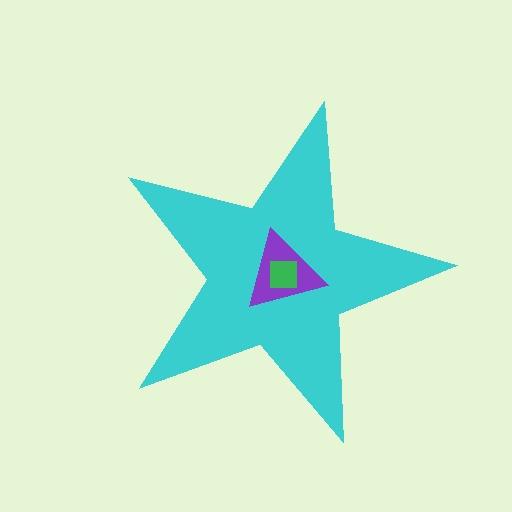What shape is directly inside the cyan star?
The purple triangle.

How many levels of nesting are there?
3.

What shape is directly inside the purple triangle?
The green square.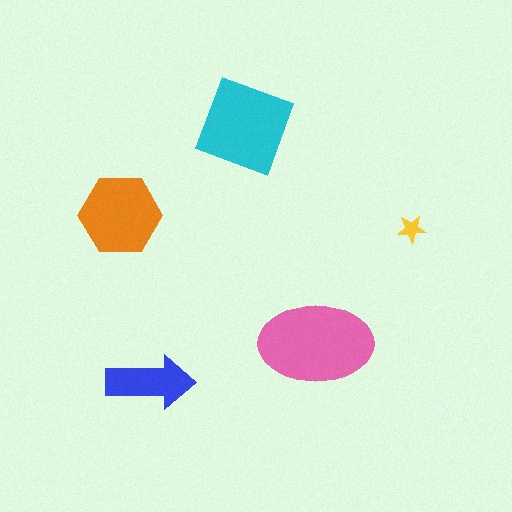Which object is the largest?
The pink ellipse.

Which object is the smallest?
The yellow star.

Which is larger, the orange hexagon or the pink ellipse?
The pink ellipse.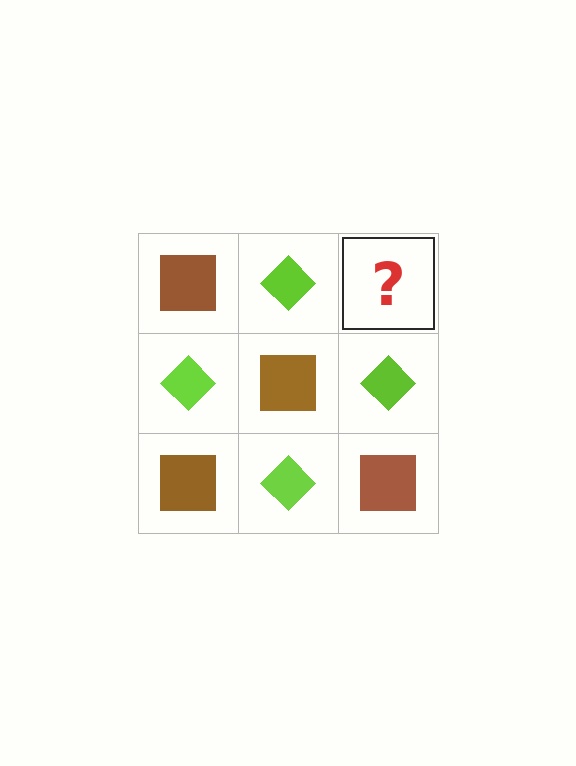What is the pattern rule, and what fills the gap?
The rule is that it alternates brown square and lime diamond in a checkerboard pattern. The gap should be filled with a brown square.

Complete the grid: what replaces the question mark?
The question mark should be replaced with a brown square.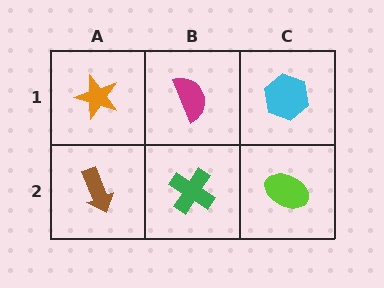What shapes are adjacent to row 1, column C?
A lime ellipse (row 2, column C), a magenta semicircle (row 1, column B).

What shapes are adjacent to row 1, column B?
A green cross (row 2, column B), an orange star (row 1, column A), a cyan hexagon (row 1, column C).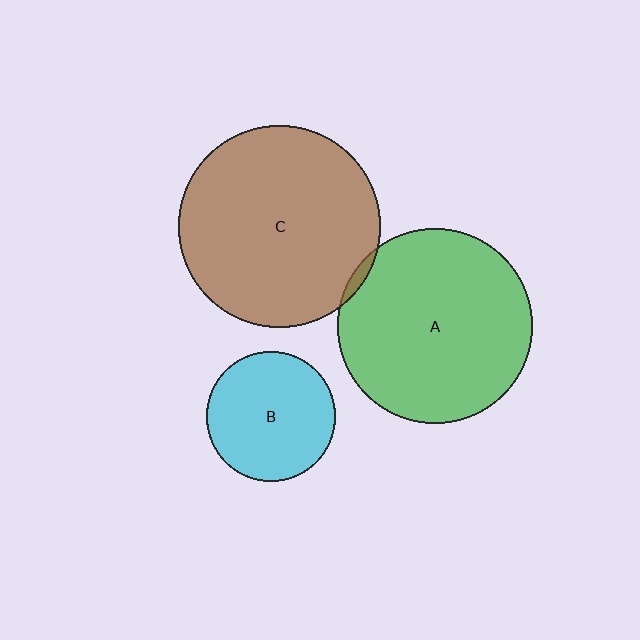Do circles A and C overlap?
Yes.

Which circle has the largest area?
Circle C (brown).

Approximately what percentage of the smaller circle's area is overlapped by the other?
Approximately 5%.